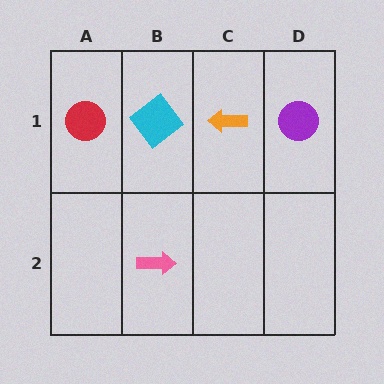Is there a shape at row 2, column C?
No, that cell is empty.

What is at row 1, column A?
A red circle.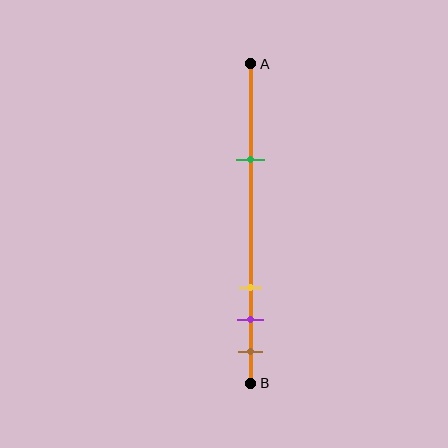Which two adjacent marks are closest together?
The purple and brown marks are the closest adjacent pair.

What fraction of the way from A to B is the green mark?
The green mark is approximately 30% (0.3) of the way from A to B.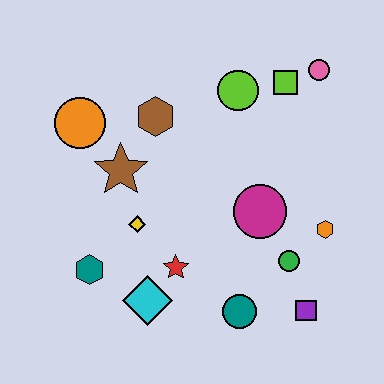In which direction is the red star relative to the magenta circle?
The red star is to the left of the magenta circle.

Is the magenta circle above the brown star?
No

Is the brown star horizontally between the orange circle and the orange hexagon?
Yes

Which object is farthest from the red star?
The pink circle is farthest from the red star.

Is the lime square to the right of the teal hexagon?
Yes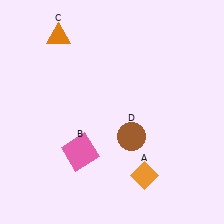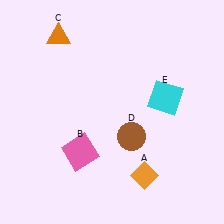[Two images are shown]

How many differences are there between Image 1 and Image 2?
There is 1 difference between the two images.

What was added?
A cyan square (E) was added in Image 2.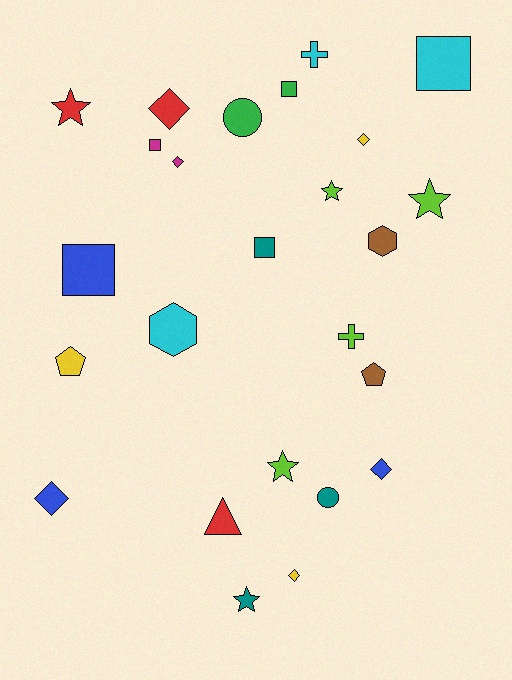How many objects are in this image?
There are 25 objects.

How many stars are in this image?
There are 5 stars.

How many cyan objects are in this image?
There are 3 cyan objects.